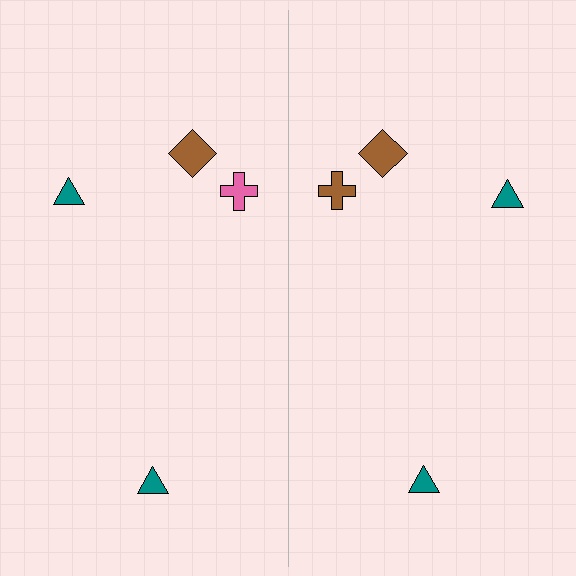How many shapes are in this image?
There are 8 shapes in this image.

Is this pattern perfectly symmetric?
No, the pattern is not perfectly symmetric. The brown cross on the right side breaks the symmetry — its mirror counterpart is pink.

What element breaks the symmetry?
The brown cross on the right side breaks the symmetry — its mirror counterpart is pink.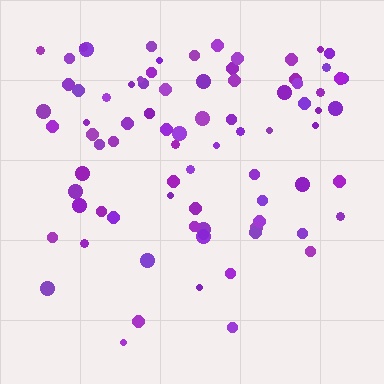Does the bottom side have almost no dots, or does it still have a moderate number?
Still a moderate number, just noticeably fewer than the top.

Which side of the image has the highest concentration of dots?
The top.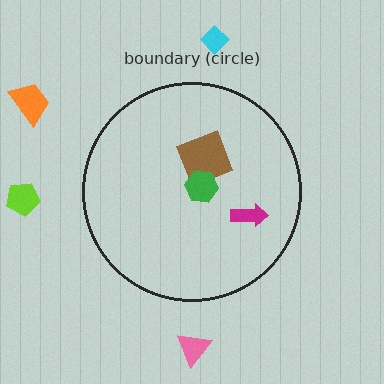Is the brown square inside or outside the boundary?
Inside.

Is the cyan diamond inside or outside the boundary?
Outside.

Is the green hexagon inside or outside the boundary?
Inside.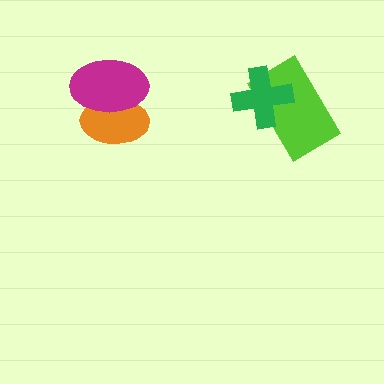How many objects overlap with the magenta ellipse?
1 object overlaps with the magenta ellipse.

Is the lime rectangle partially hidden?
Yes, it is partially covered by another shape.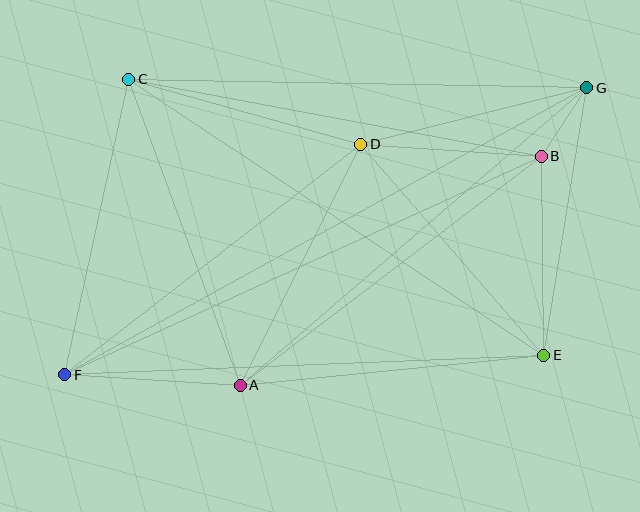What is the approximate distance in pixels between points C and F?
The distance between C and F is approximately 302 pixels.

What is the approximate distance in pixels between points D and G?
The distance between D and G is approximately 233 pixels.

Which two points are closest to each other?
Points B and G are closest to each other.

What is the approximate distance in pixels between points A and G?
The distance between A and G is approximately 457 pixels.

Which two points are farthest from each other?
Points F and G are farthest from each other.